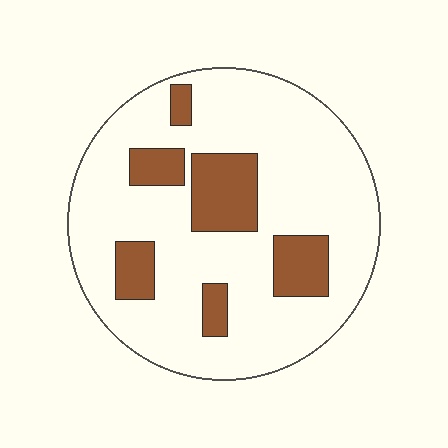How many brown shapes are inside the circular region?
6.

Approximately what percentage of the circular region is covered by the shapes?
Approximately 20%.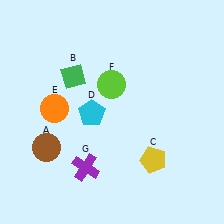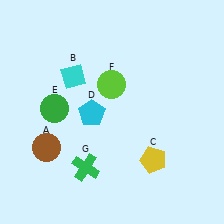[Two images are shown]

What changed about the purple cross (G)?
In Image 1, G is purple. In Image 2, it changed to green.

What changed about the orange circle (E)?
In Image 1, E is orange. In Image 2, it changed to green.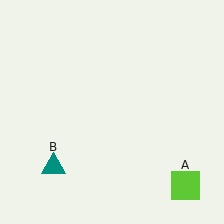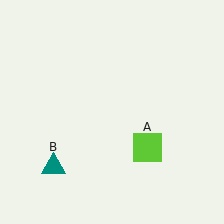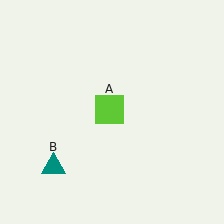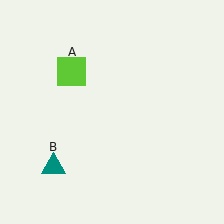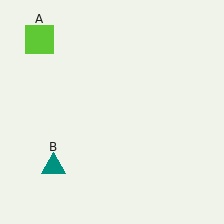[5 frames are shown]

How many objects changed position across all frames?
1 object changed position: lime square (object A).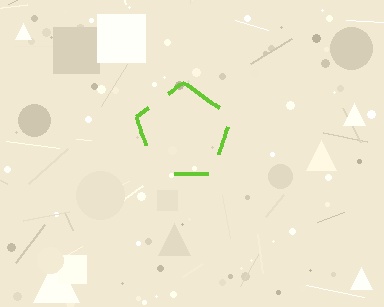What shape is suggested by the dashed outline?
The dashed outline suggests a pentagon.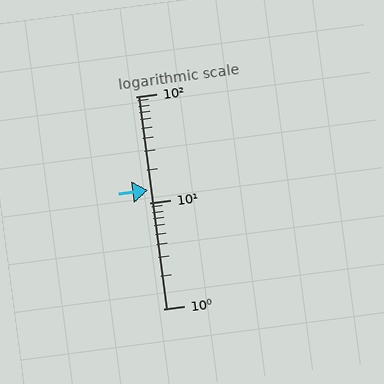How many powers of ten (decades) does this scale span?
The scale spans 2 decades, from 1 to 100.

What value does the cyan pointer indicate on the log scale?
The pointer indicates approximately 13.